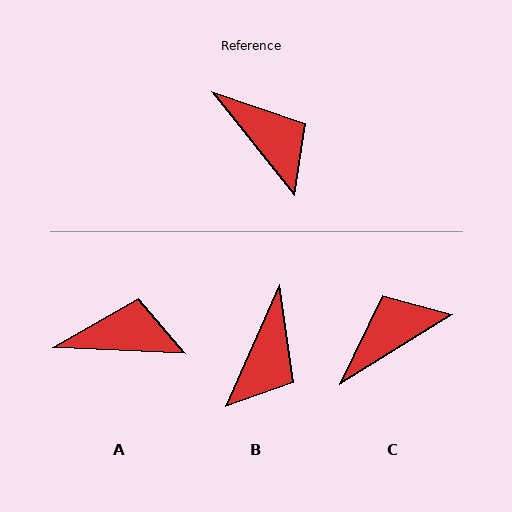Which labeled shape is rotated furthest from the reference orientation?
C, about 83 degrees away.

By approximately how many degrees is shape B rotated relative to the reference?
Approximately 63 degrees clockwise.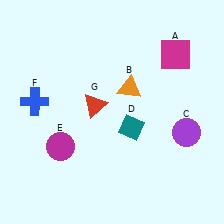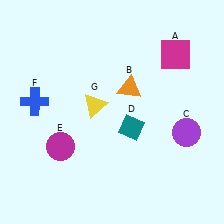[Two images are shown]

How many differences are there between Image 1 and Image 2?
There is 1 difference between the two images.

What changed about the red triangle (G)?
In Image 1, G is red. In Image 2, it changed to yellow.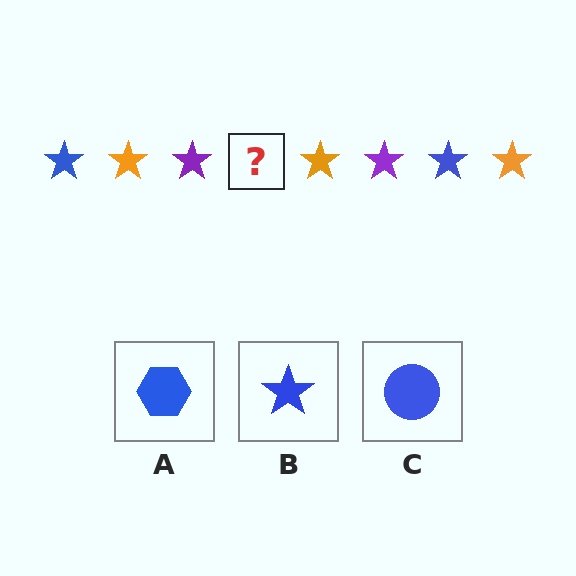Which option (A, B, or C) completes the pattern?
B.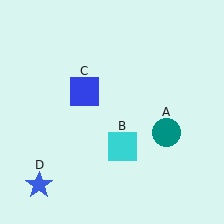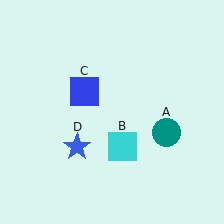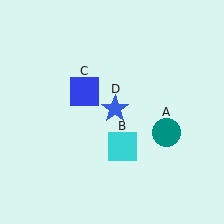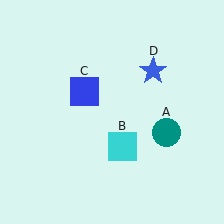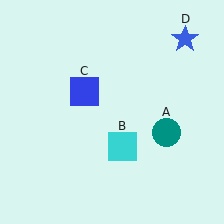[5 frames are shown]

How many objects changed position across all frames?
1 object changed position: blue star (object D).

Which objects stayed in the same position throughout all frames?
Teal circle (object A) and cyan square (object B) and blue square (object C) remained stationary.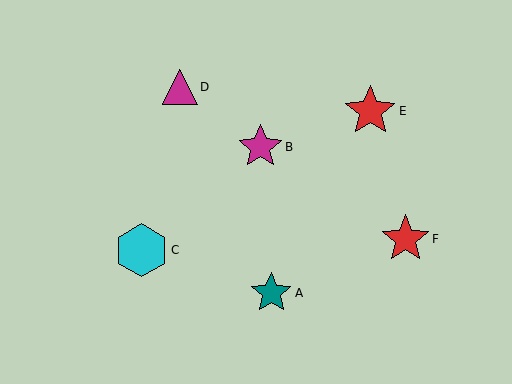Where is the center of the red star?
The center of the red star is at (405, 239).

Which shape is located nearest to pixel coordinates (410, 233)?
The red star (labeled F) at (405, 239) is nearest to that location.